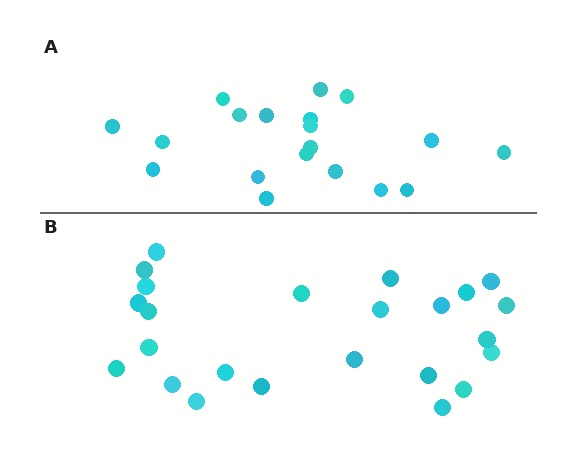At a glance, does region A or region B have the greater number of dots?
Region B (the bottom region) has more dots.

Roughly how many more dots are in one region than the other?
Region B has about 5 more dots than region A.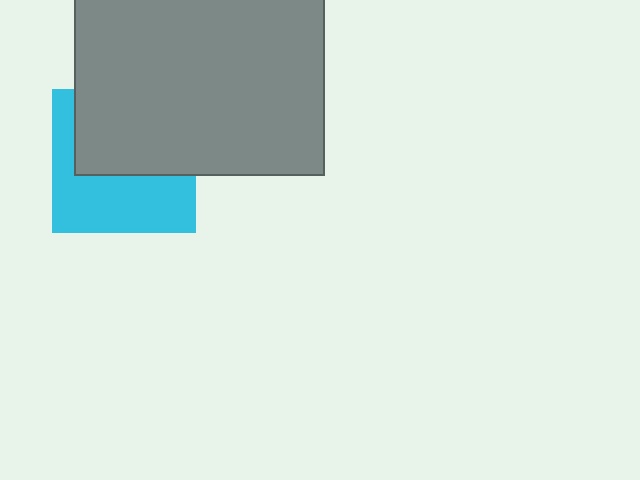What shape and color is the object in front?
The object in front is a gray rectangle.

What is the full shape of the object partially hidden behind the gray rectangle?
The partially hidden object is a cyan square.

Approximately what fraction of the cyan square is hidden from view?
Roughly 51% of the cyan square is hidden behind the gray rectangle.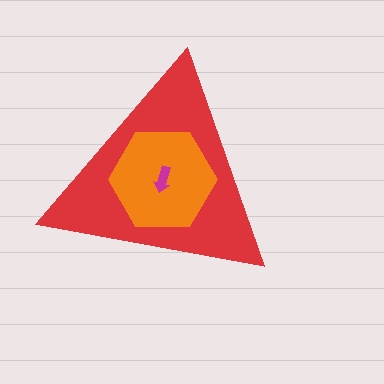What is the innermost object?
The magenta arrow.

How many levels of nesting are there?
3.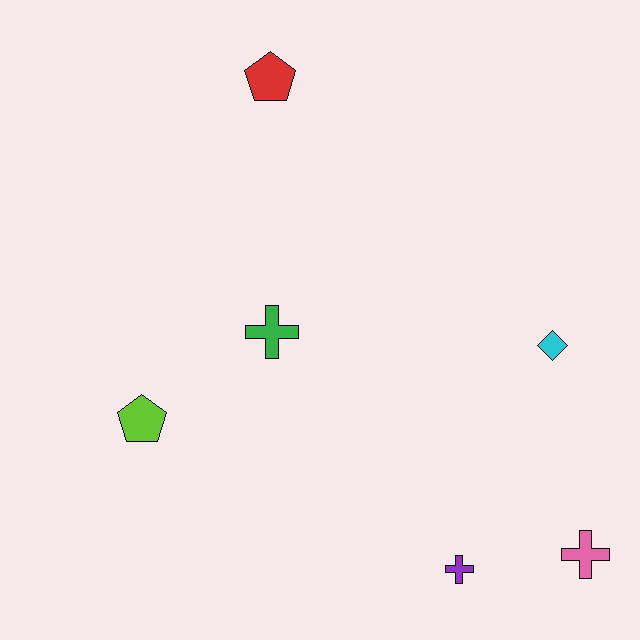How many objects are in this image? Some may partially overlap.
There are 6 objects.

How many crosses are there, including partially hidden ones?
There are 3 crosses.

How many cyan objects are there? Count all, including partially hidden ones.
There is 1 cyan object.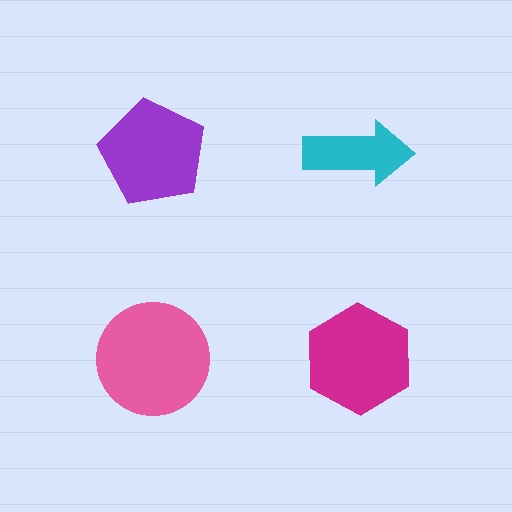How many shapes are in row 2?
2 shapes.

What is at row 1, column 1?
A purple pentagon.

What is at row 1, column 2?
A cyan arrow.